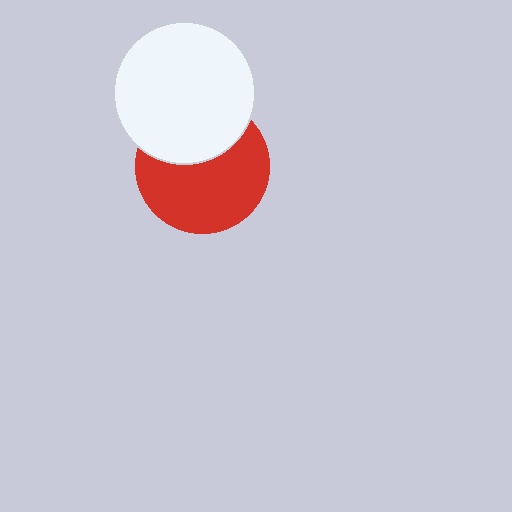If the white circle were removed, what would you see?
You would see the complete red circle.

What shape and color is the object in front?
The object in front is a white circle.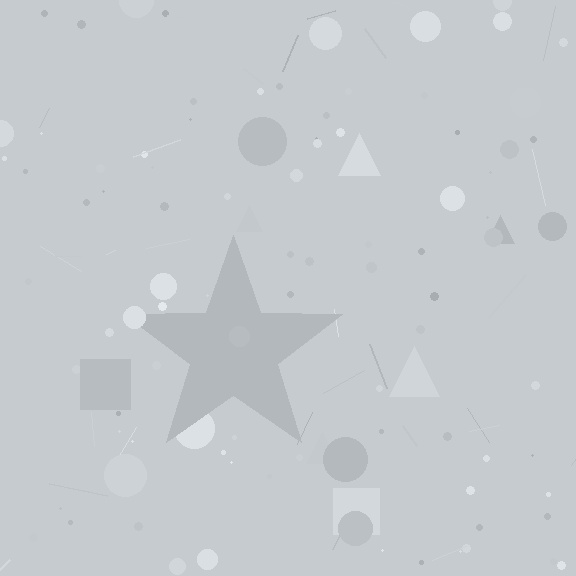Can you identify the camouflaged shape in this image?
The camouflaged shape is a star.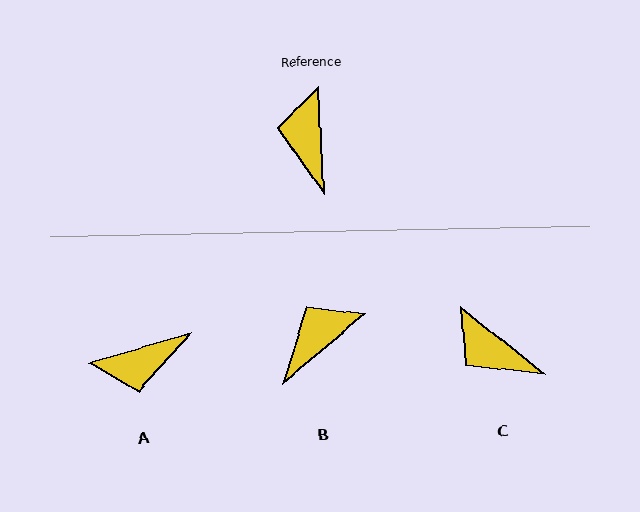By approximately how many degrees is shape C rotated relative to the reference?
Approximately 48 degrees counter-clockwise.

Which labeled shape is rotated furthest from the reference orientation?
A, about 103 degrees away.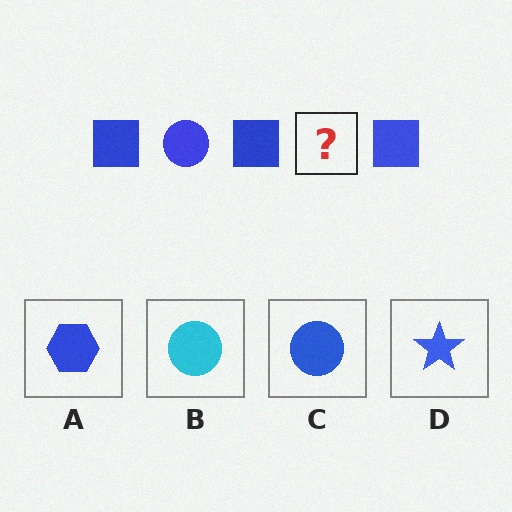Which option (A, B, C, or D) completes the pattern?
C.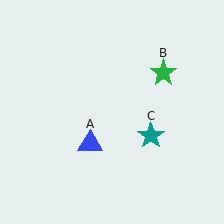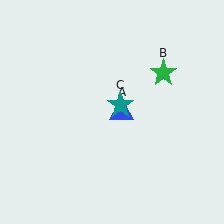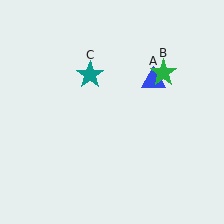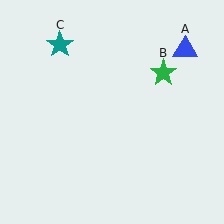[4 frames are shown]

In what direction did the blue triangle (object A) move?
The blue triangle (object A) moved up and to the right.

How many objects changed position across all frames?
2 objects changed position: blue triangle (object A), teal star (object C).